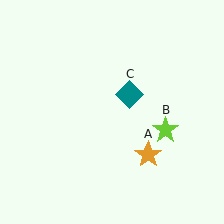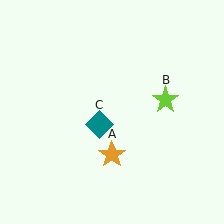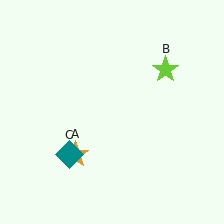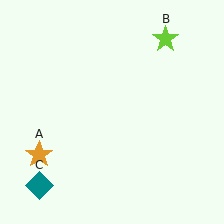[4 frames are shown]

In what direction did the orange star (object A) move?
The orange star (object A) moved left.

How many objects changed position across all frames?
3 objects changed position: orange star (object A), lime star (object B), teal diamond (object C).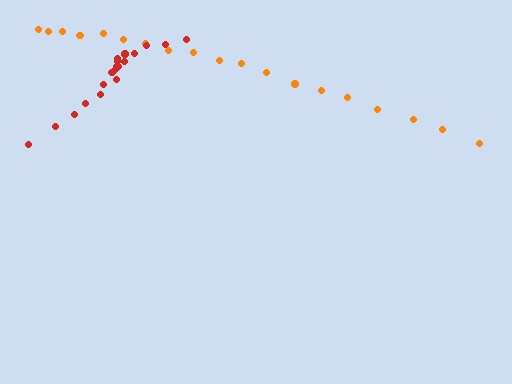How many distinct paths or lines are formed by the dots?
There are 2 distinct paths.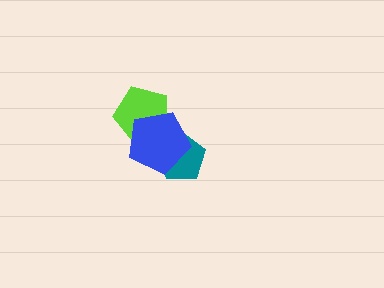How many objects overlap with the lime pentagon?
1 object overlaps with the lime pentagon.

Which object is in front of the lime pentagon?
The blue pentagon is in front of the lime pentagon.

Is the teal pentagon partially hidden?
Yes, it is partially covered by another shape.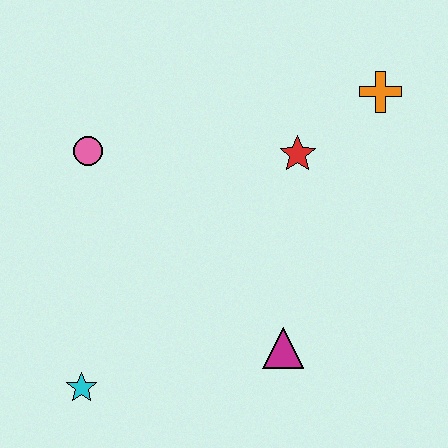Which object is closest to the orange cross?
The red star is closest to the orange cross.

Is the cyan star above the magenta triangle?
No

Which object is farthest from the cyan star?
The orange cross is farthest from the cyan star.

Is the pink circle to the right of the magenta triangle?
No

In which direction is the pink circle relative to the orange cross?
The pink circle is to the left of the orange cross.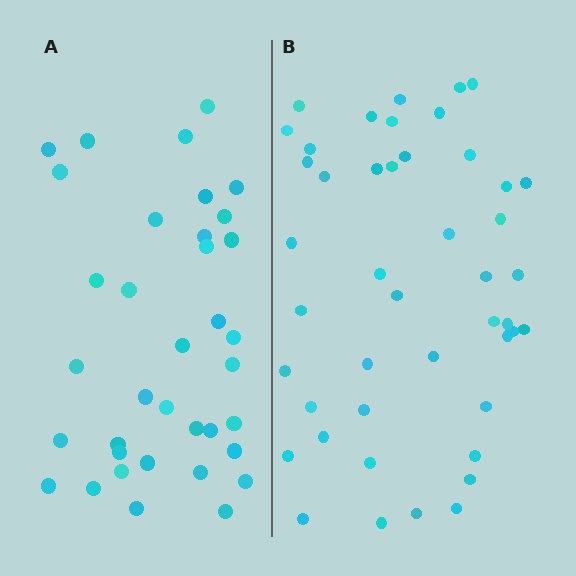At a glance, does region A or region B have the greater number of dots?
Region B (the right region) has more dots.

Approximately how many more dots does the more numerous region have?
Region B has roughly 8 or so more dots than region A.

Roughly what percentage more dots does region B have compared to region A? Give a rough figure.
About 25% more.